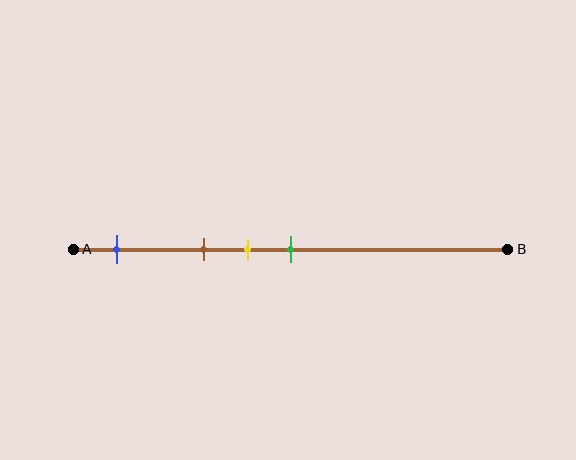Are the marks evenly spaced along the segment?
No, the marks are not evenly spaced.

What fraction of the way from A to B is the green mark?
The green mark is approximately 50% (0.5) of the way from A to B.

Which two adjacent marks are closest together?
The yellow and green marks are the closest adjacent pair.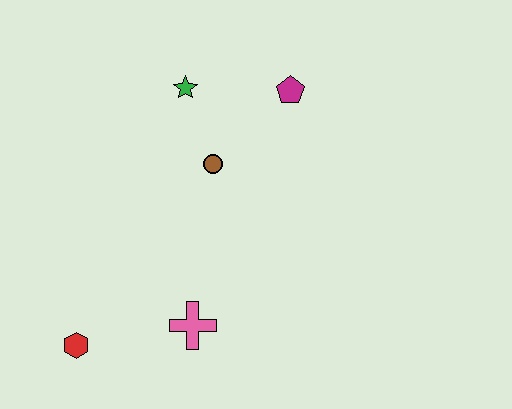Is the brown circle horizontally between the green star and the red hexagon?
No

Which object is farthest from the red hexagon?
The magenta pentagon is farthest from the red hexagon.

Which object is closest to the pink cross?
The red hexagon is closest to the pink cross.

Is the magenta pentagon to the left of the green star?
No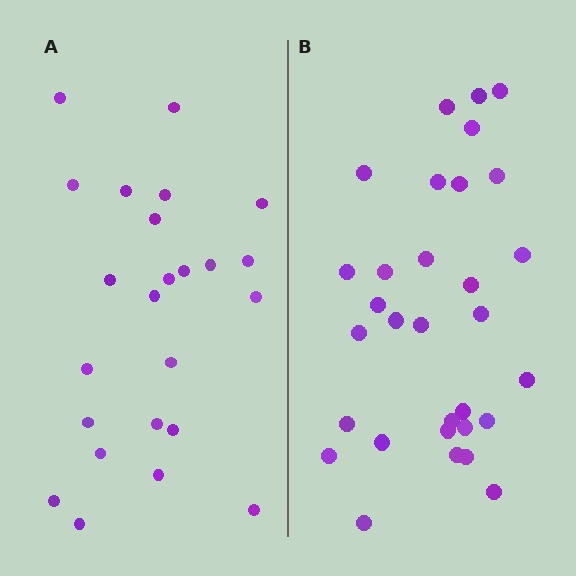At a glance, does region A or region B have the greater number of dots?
Region B (the right region) has more dots.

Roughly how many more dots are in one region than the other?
Region B has roughly 8 or so more dots than region A.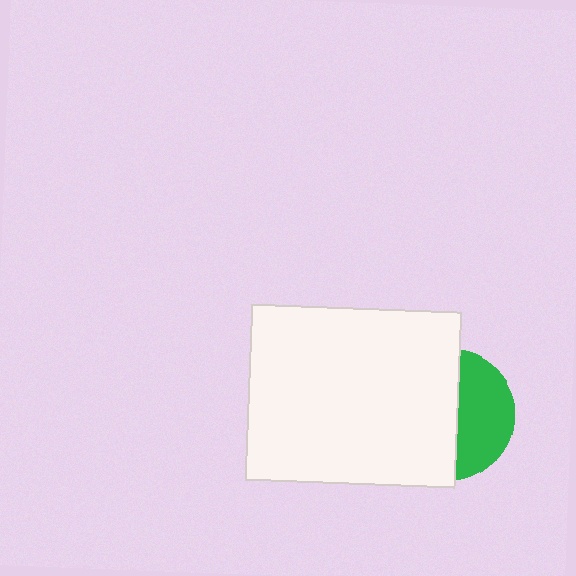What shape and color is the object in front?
The object in front is a white rectangle.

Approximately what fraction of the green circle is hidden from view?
Roughly 59% of the green circle is hidden behind the white rectangle.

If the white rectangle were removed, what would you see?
You would see the complete green circle.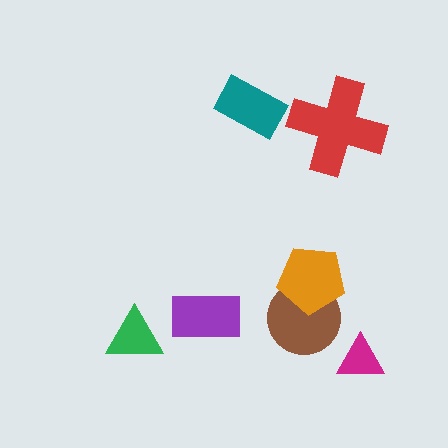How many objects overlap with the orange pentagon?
1 object overlaps with the orange pentagon.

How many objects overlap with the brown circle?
1 object overlaps with the brown circle.